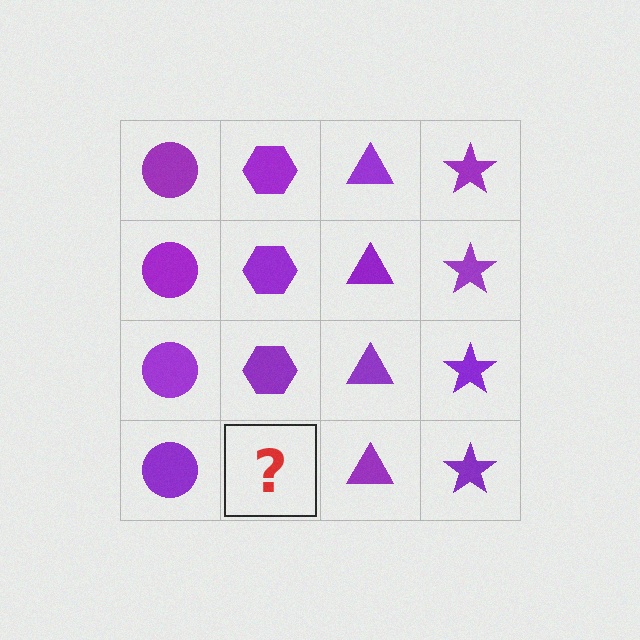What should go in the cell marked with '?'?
The missing cell should contain a purple hexagon.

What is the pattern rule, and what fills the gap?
The rule is that each column has a consistent shape. The gap should be filled with a purple hexagon.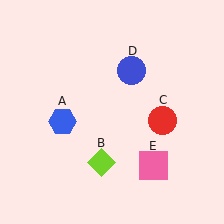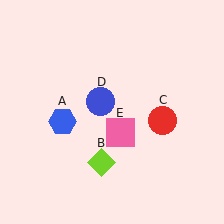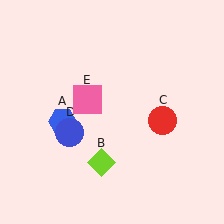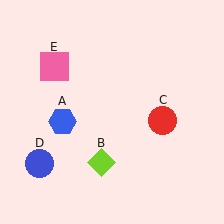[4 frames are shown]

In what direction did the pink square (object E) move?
The pink square (object E) moved up and to the left.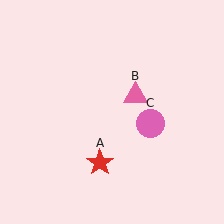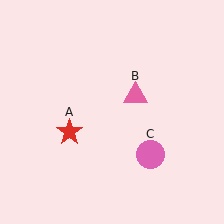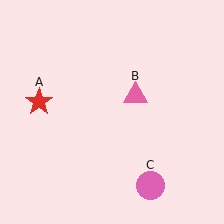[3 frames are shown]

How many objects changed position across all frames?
2 objects changed position: red star (object A), pink circle (object C).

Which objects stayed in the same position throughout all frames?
Pink triangle (object B) remained stationary.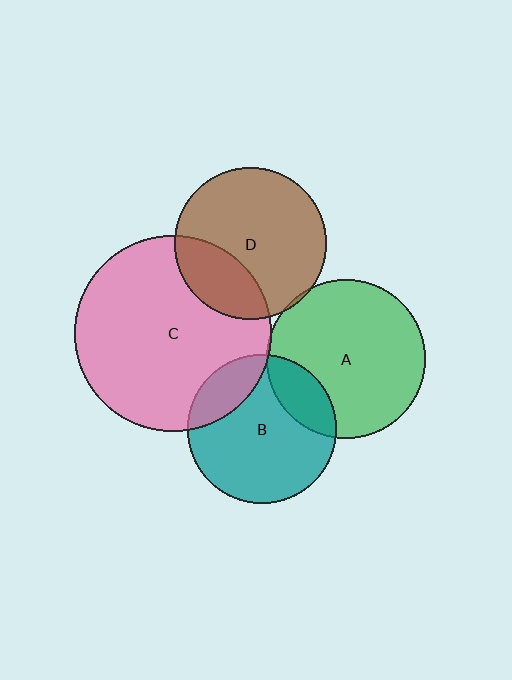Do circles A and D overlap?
Yes.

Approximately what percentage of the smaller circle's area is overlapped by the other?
Approximately 5%.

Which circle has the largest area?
Circle C (pink).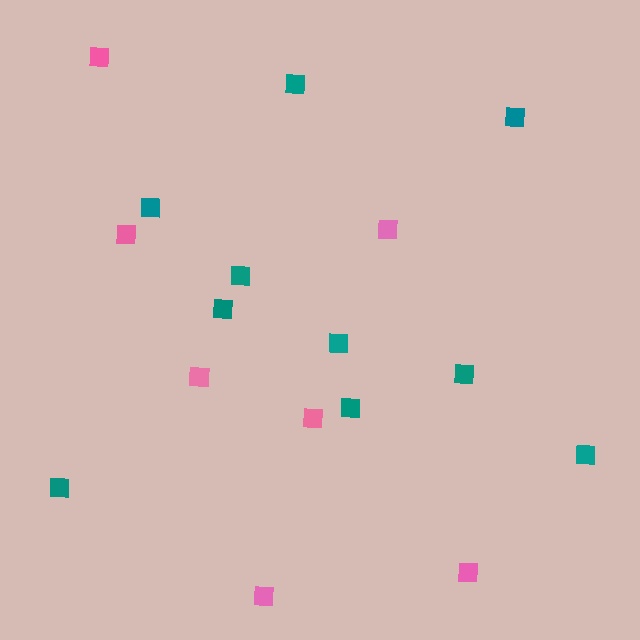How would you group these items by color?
There are 2 groups: one group of pink squares (7) and one group of teal squares (10).